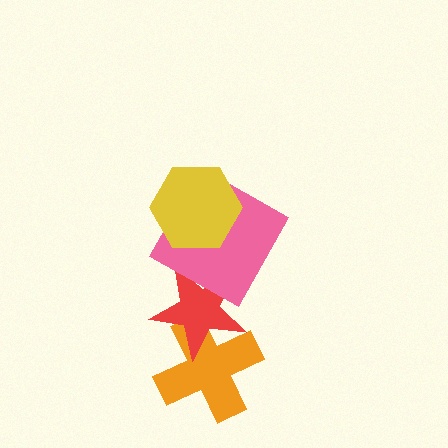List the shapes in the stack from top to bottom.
From top to bottom: the yellow hexagon, the pink square, the red star, the orange cross.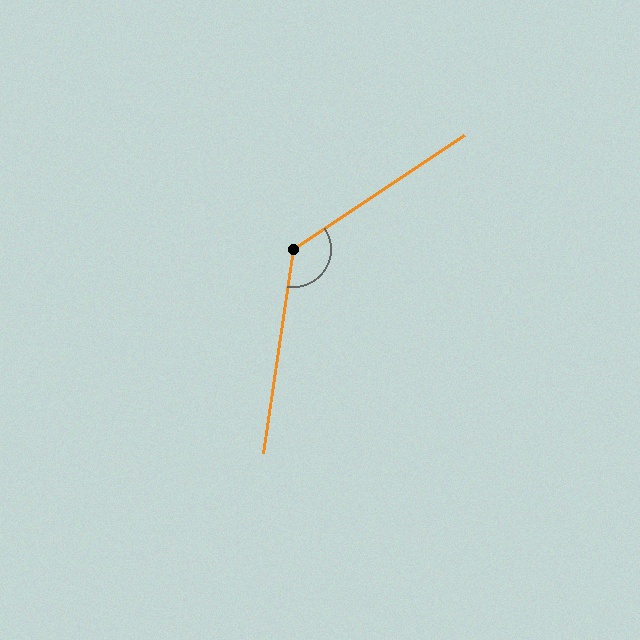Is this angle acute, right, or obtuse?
It is obtuse.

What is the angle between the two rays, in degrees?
Approximately 132 degrees.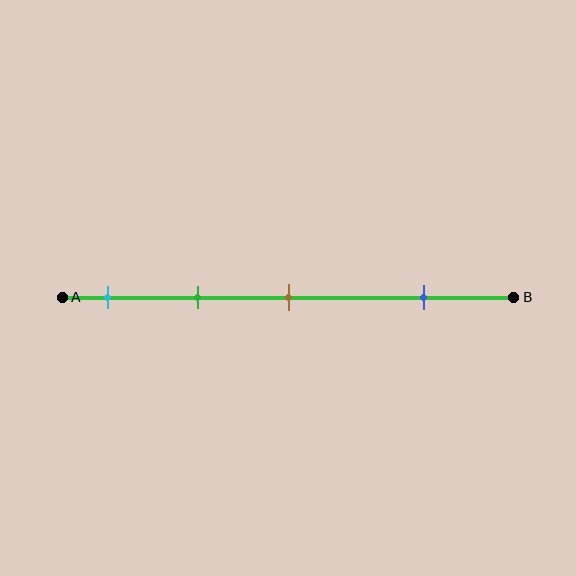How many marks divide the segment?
There are 4 marks dividing the segment.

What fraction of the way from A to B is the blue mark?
The blue mark is approximately 80% (0.8) of the way from A to B.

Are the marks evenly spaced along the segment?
No, the marks are not evenly spaced.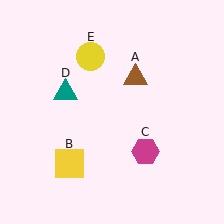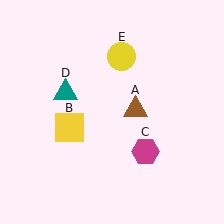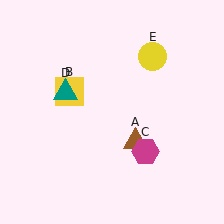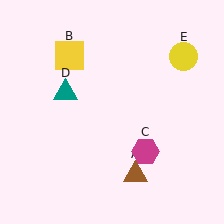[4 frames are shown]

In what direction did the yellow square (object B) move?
The yellow square (object B) moved up.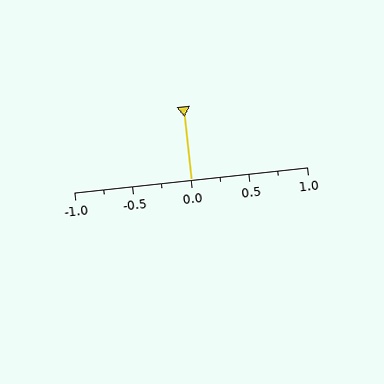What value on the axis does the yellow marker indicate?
The marker indicates approximately 0.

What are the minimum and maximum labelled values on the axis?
The axis runs from -1.0 to 1.0.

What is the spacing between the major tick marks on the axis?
The major ticks are spaced 0.5 apart.